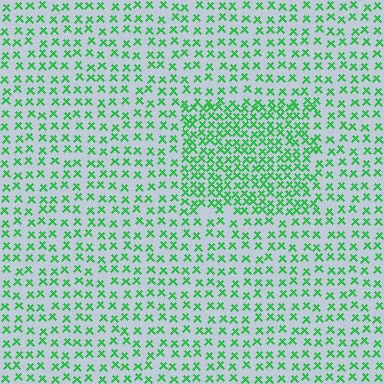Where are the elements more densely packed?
The elements are more densely packed inside the rectangle boundary.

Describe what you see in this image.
The image contains small green elements arranged at two different densities. A rectangle-shaped region is visible where the elements are more densely packed than the surrounding area.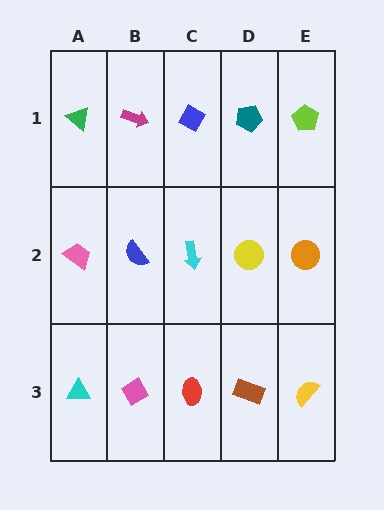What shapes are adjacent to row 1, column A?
A pink trapezoid (row 2, column A), a magenta arrow (row 1, column B).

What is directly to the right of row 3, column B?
A red ellipse.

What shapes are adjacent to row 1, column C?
A cyan arrow (row 2, column C), a magenta arrow (row 1, column B), a teal pentagon (row 1, column D).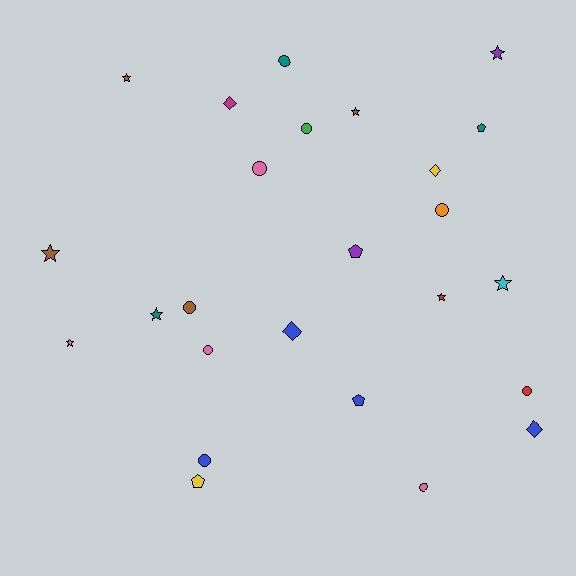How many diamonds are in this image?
There are 4 diamonds.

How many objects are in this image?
There are 25 objects.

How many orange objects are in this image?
There is 1 orange object.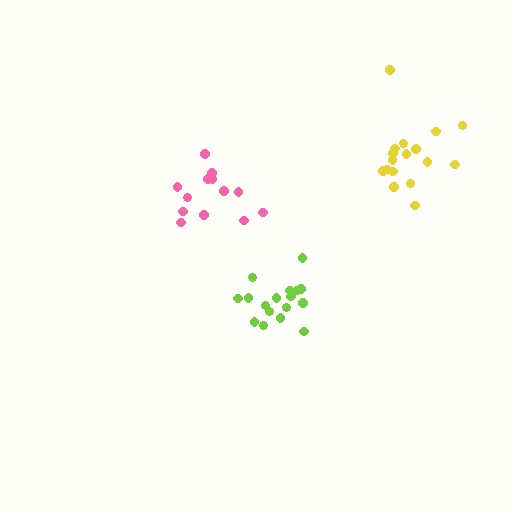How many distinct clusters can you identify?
There are 3 distinct clusters.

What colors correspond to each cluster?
The clusters are colored: lime, pink, yellow.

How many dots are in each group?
Group 1: 17 dots, Group 2: 13 dots, Group 3: 17 dots (47 total).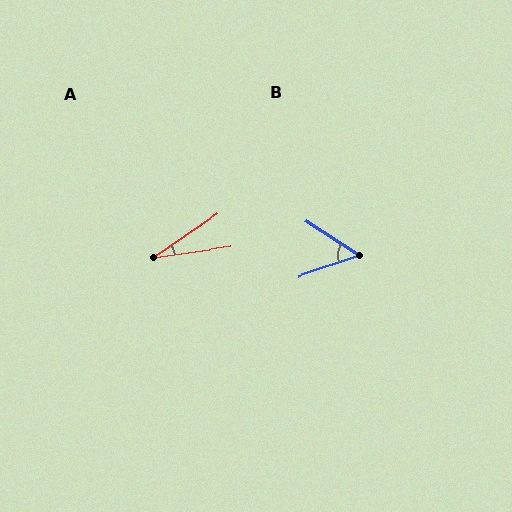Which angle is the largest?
B, at approximately 51 degrees.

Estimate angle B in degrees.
Approximately 51 degrees.